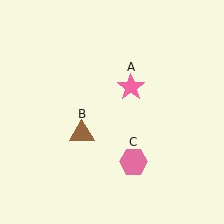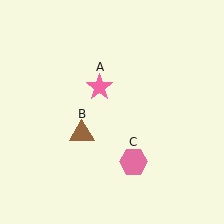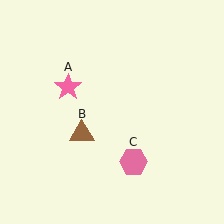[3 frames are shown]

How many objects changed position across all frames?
1 object changed position: pink star (object A).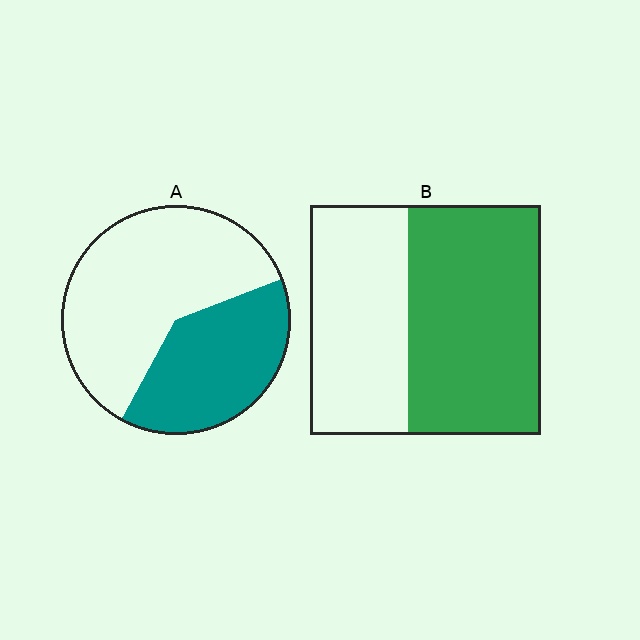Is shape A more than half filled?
No.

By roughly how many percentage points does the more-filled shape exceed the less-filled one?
By roughly 20 percentage points (B over A).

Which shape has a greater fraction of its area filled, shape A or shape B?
Shape B.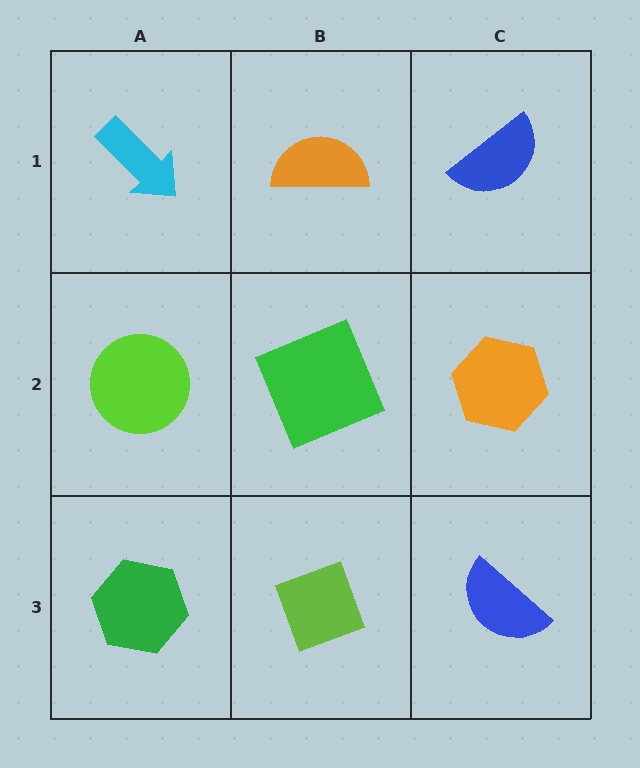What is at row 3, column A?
A green hexagon.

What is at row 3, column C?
A blue semicircle.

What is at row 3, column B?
A lime diamond.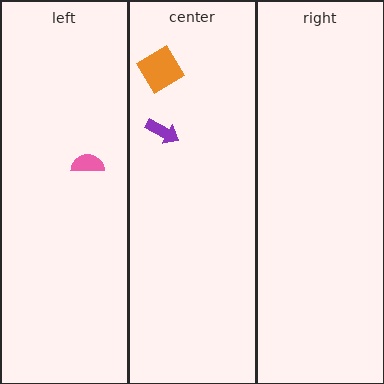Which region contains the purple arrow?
The center region.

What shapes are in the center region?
The purple arrow, the orange diamond.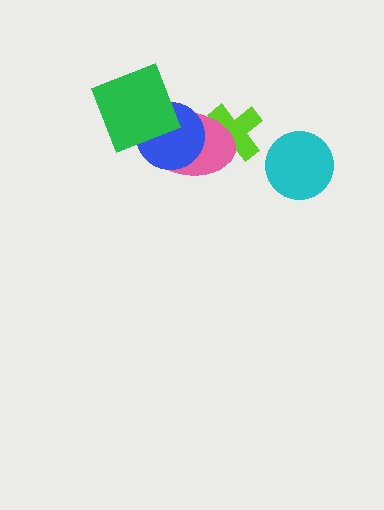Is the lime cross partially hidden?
Yes, it is partially covered by another shape.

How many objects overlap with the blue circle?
2 objects overlap with the blue circle.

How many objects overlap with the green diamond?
2 objects overlap with the green diamond.